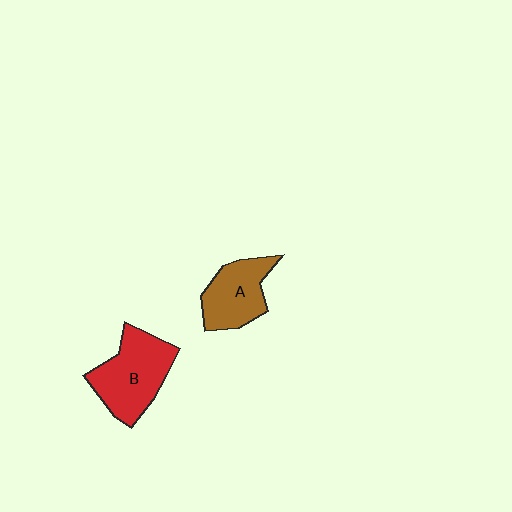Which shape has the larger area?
Shape B (red).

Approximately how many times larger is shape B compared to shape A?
Approximately 1.3 times.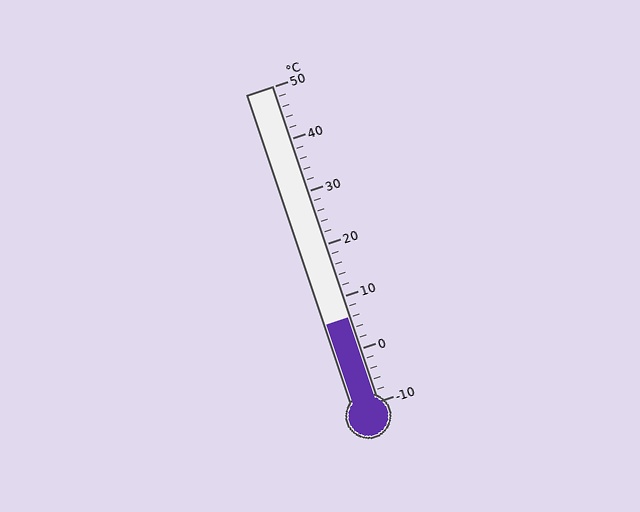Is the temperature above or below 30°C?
The temperature is below 30°C.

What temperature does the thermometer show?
The thermometer shows approximately 6°C.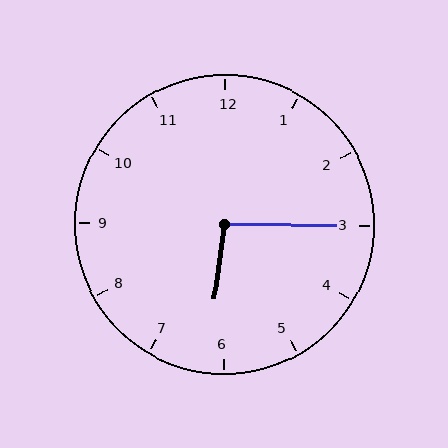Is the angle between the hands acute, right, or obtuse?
It is obtuse.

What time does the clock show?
6:15.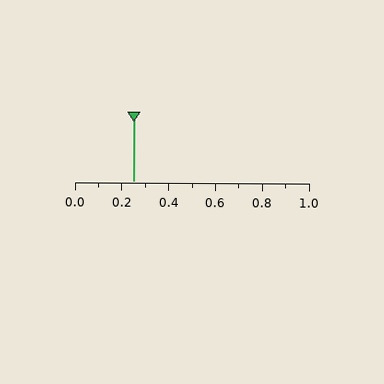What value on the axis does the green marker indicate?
The marker indicates approximately 0.25.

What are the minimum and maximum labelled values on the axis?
The axis runs from 0.0 to 1.0.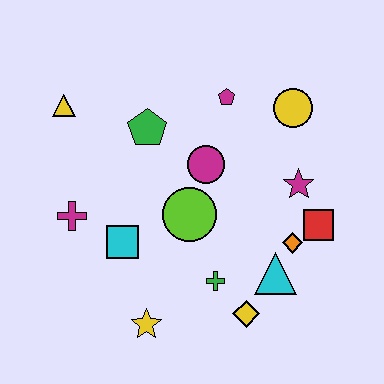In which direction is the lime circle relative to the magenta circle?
The lime circle is below the magenta circle.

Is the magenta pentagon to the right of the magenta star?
No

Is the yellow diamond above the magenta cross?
No